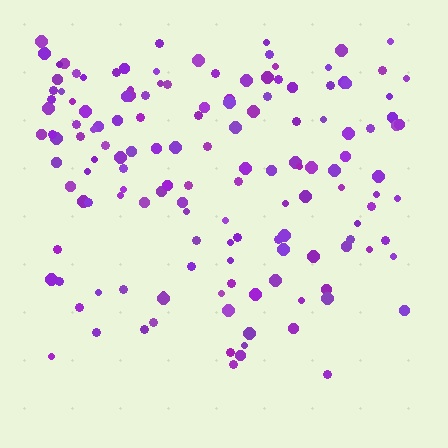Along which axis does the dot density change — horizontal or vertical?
Vertical.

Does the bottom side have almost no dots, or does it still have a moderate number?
Still a moderate number, just noticeably fewer than the top.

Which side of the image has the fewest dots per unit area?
The bottom.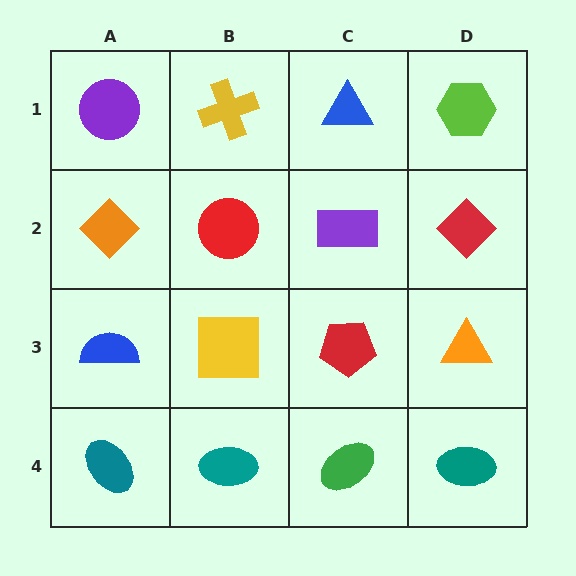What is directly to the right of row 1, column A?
A yellow cross.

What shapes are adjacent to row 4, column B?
A yellow square (row 3, column B), a teal ellipse (row 4, column A), a green ellipse (row 4, column C).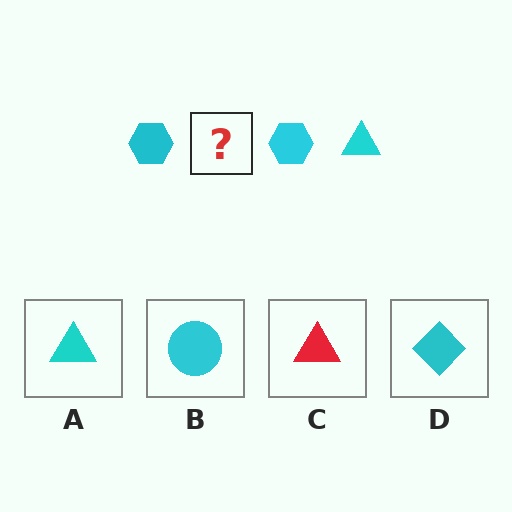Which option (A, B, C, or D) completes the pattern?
A.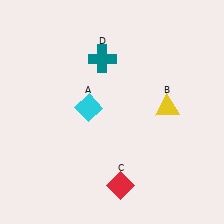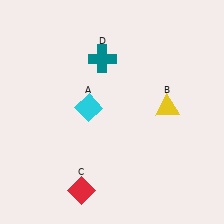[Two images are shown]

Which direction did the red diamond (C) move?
The red diamond (C) moved left.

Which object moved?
The red diamond (C) moved left.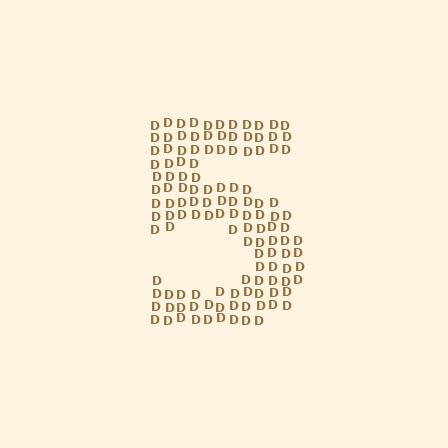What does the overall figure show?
The overall figure shows the digit 5.